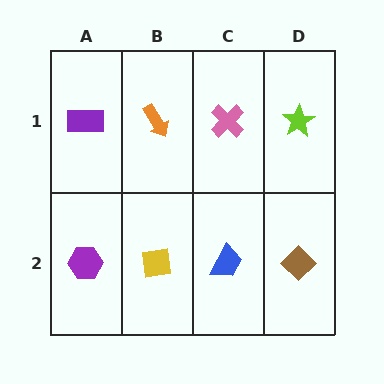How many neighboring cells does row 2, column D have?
2.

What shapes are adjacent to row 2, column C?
A pink cross (row 1, column C), a yellow square (row 2, column B), a brown diamond (row 2, column D).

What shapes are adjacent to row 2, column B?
An orange arrow (row 1, column B), a purple hexagon (row 2, column A), a blue trapezoid (row 2, column C).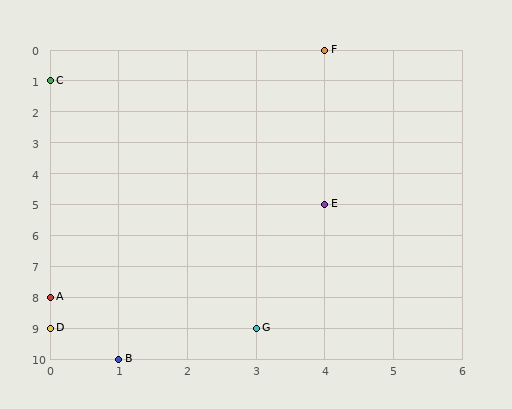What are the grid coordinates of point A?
Point A is at grid coordinates (0, 8).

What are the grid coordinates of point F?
Point F is at grid coordinates (4, 0).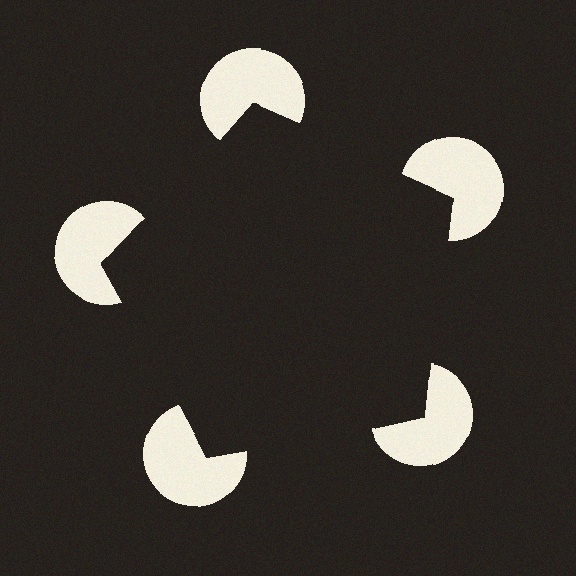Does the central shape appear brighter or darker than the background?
It typically appears slightly darker than the background, even though no actual brightness change is drawn.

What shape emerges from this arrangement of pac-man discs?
An illusory pentagon — its edges are inferred from the aligned wedge cuts in the pac-man discs, not physically drawn.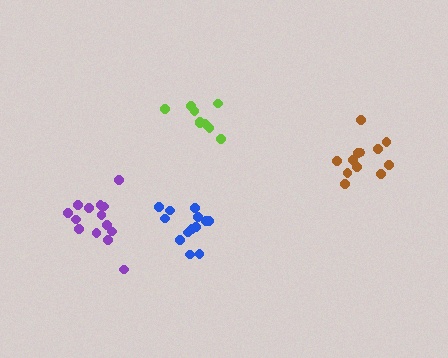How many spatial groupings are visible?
There are 4 spatial groupings.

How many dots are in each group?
Group 1: 14 dots, Group 2: 13 dots, Group 3: 9 dots, Group 4: 12 dots (48 total).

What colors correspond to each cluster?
The clusters are colored: purple, blue, lime, brown.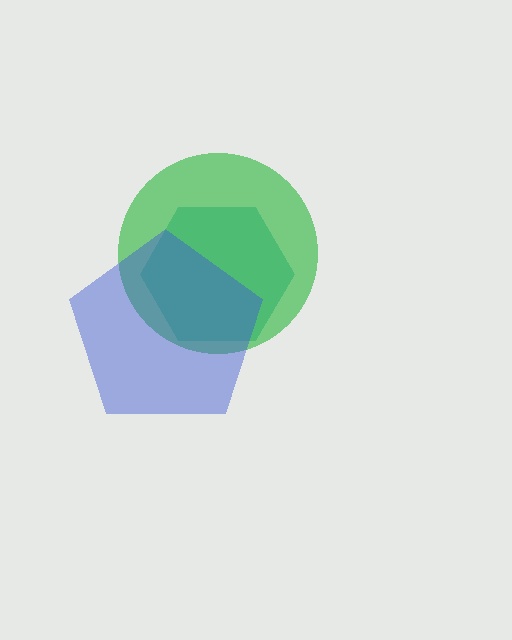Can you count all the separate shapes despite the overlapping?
Yes, there are 3 separate shapes.